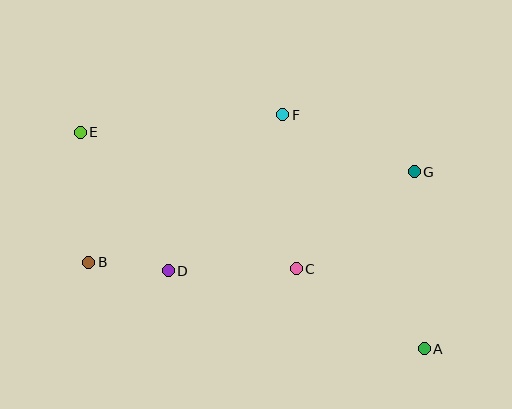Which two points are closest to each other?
Points B and D are closest to each other.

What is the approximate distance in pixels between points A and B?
The distance between A and B is approximately 346 pixels.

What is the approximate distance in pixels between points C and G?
The distance between C and G is approximately 153 pixels.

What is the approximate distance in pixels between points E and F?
The distance between E and F is approximately 203 pixels.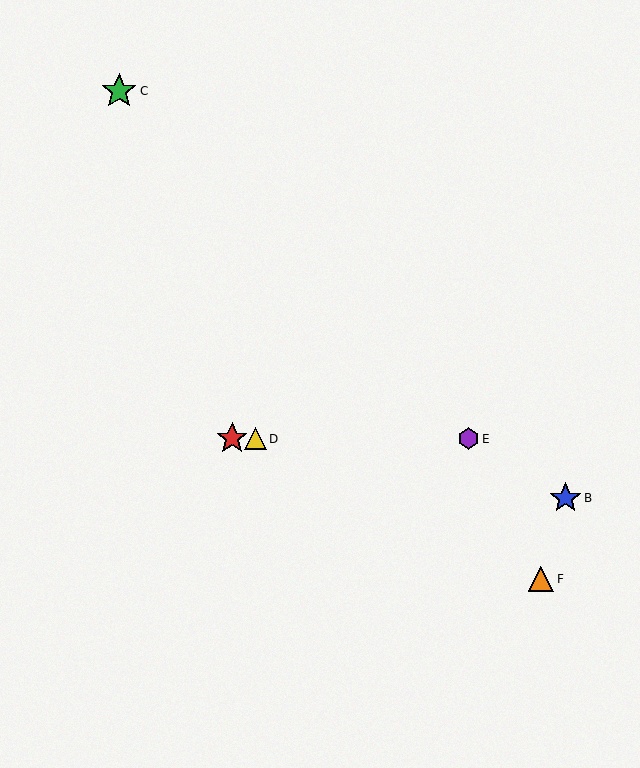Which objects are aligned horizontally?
Objects A, D, E are aligned horizontally.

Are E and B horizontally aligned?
No, E is at y≈439 and B is at y≈498.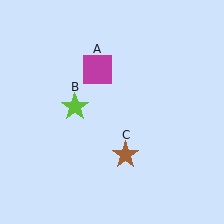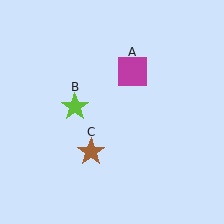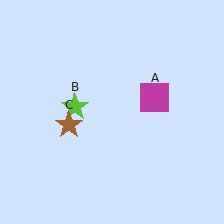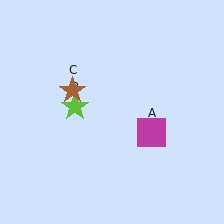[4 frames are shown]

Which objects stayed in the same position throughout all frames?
Lime star (object B) remained stationary.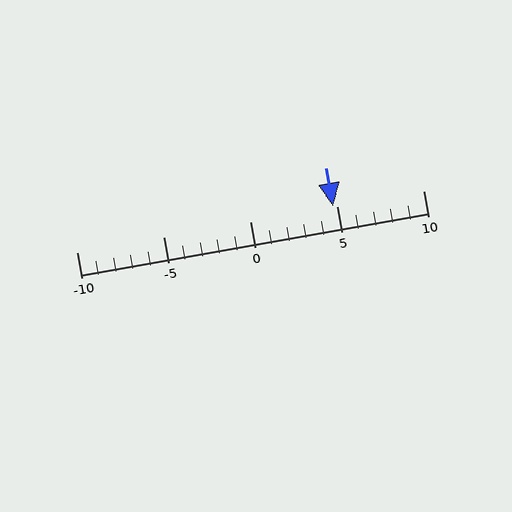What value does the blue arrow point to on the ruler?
The blue arrow points to approximately 5.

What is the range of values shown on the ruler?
The ruler shows values from -10 to 10.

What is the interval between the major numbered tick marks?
The major tick marks are spaced 5 units apart.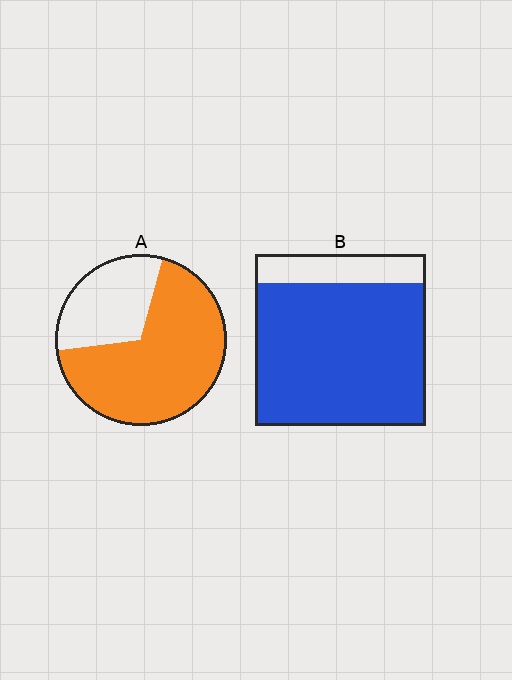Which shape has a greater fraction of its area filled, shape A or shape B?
Shape B.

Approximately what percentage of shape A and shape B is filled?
A is approximately 70% and B is approximately 85%.